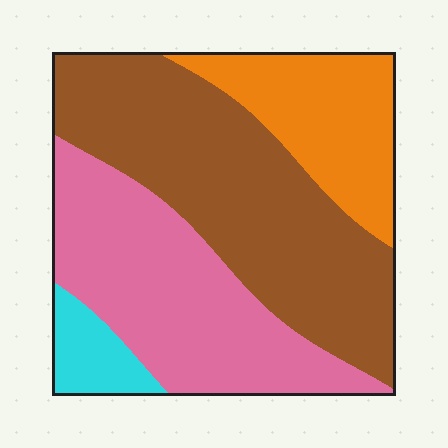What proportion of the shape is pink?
Pink covers 33% of the shape.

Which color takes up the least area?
Cyan, at roughly 5%.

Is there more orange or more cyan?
Orange.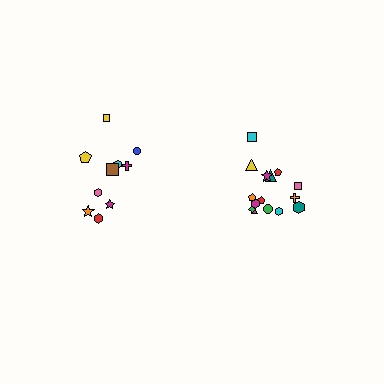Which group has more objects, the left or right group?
The right group.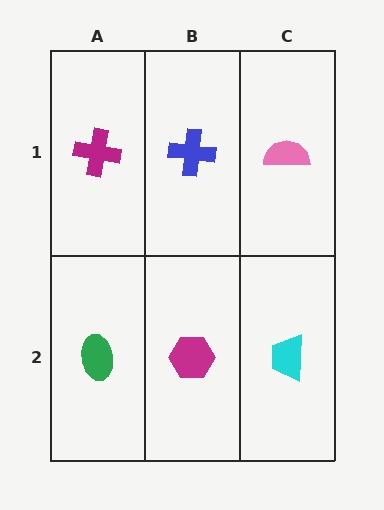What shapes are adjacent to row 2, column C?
A pink semicircle (row 1, column C), a magenta hexagon (row 2, column B).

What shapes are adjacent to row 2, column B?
A blue cross (row 1, column B), a green ellipse (row 2, column A), a cyan trapezoid (row 2, column C).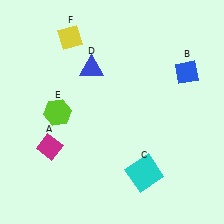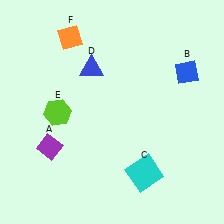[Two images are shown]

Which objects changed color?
A changed from magenta to purple. F changed from yellow to orange.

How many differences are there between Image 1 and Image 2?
There are 2 differences between the two images.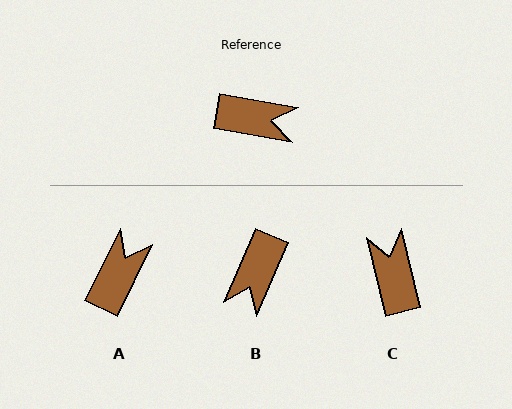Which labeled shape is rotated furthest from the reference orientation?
C, about 113 degrees away.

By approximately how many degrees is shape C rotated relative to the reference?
Approximately 113 degrees counter-clockwise.